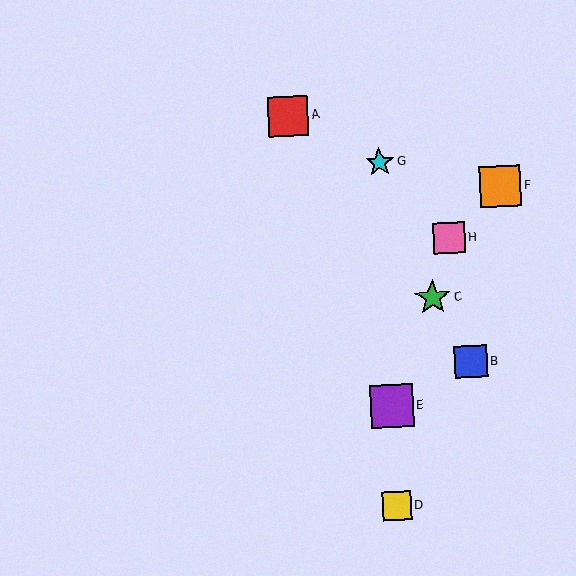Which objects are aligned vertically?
Objects D, E, G are aligned vertically.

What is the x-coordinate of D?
Object D is at x≈397.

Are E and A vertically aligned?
No, E is at x≈392 and A is at x≈288.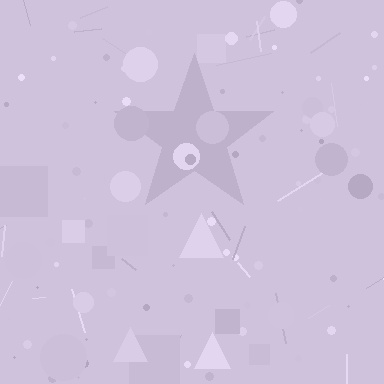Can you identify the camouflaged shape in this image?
The camouflaged shape is a star.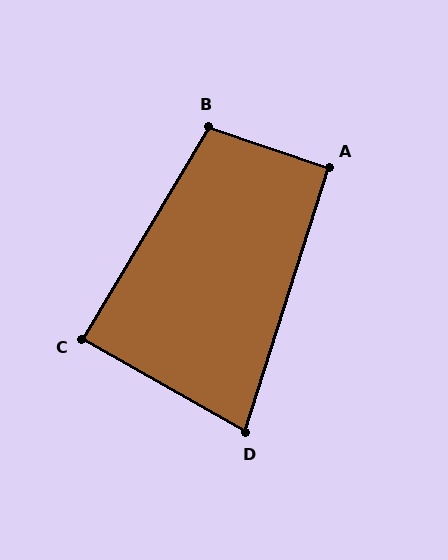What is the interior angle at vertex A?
Approximately 91 degrees (approximately right).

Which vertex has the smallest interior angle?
D, at approximately 78 degrees.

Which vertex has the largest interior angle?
B, at approximately 102 degrees.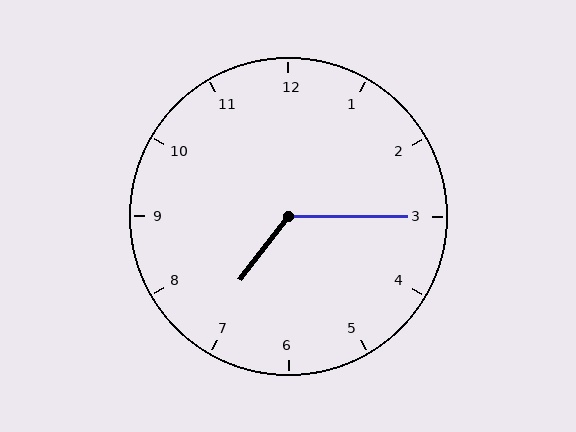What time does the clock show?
7:15.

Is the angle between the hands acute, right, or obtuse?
It is obtuse.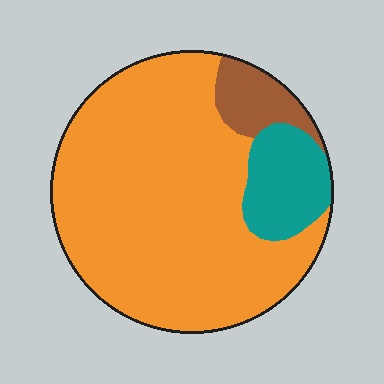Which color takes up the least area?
Brown, at roughly 10%.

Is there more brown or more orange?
Orange.